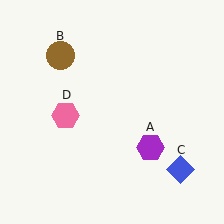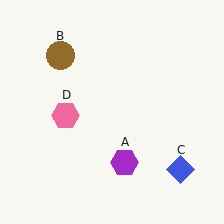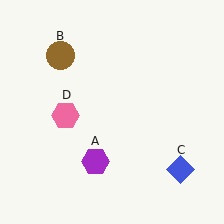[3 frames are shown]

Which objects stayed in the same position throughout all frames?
Brown circle (object B) and blue diamond (object C) and pink hexagon (object D) remained stationary.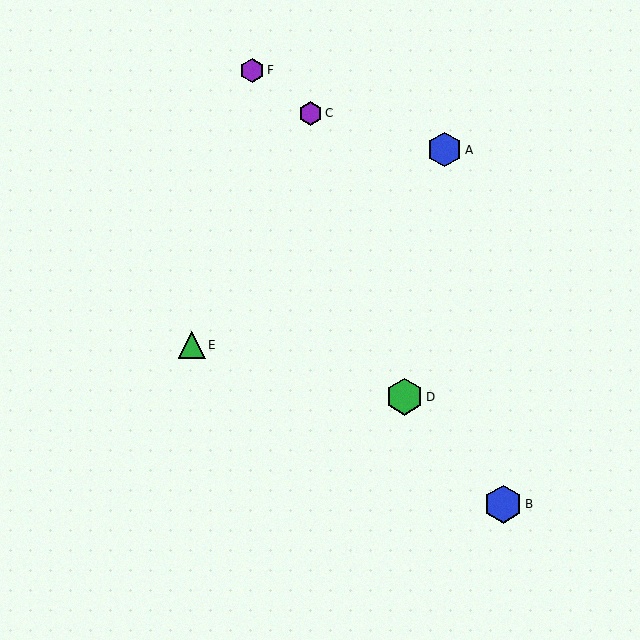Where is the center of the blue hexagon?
The center of the blue hexagon is at (445, 150).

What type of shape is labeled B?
Shape B is a blue hexagon.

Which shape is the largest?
The blue hexagon (labeled B) is the largest.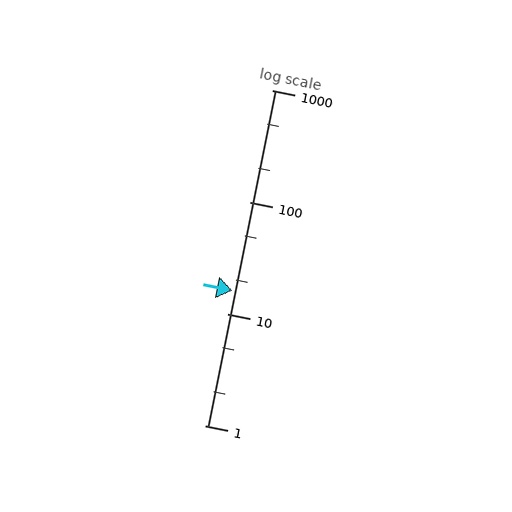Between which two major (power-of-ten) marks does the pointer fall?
The pointer is between 10 and 100.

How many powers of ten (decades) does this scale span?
The scale spans 3 decades, from 1 to 1000.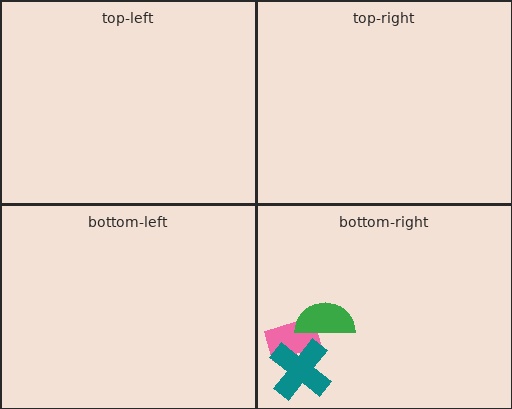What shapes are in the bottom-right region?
The pink rectangle, the green semicircle, the teal cross.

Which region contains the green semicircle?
The bottom-right region.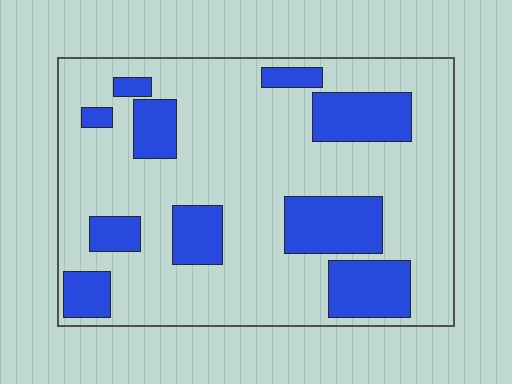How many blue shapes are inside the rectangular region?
10.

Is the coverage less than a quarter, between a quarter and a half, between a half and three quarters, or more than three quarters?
Between a quarter and a half.